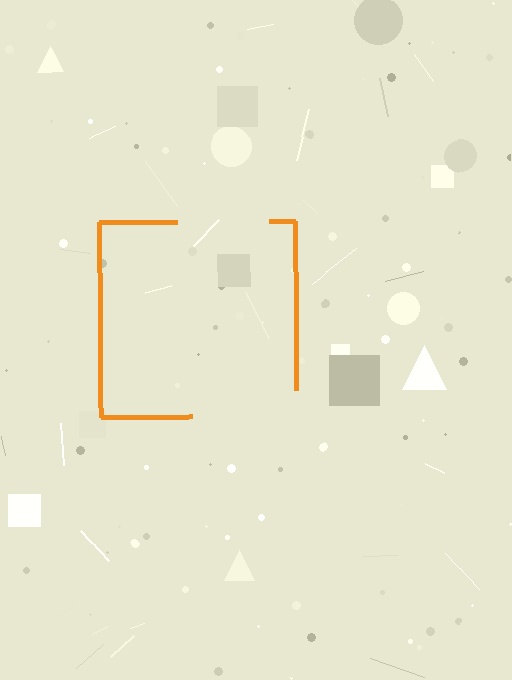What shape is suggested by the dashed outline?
The dashed outline suggests a square.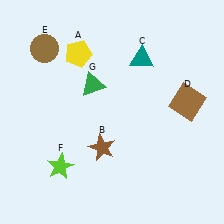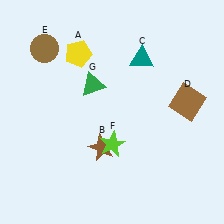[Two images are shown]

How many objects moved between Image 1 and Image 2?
1 object moved between the two images.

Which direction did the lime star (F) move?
The lime star (F) moved right.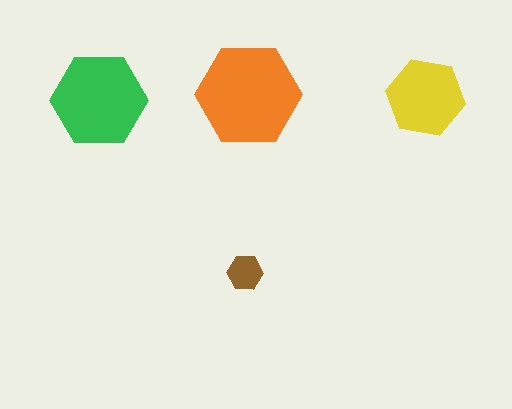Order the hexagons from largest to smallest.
the orange one, the green one, the yellow one, the brown one.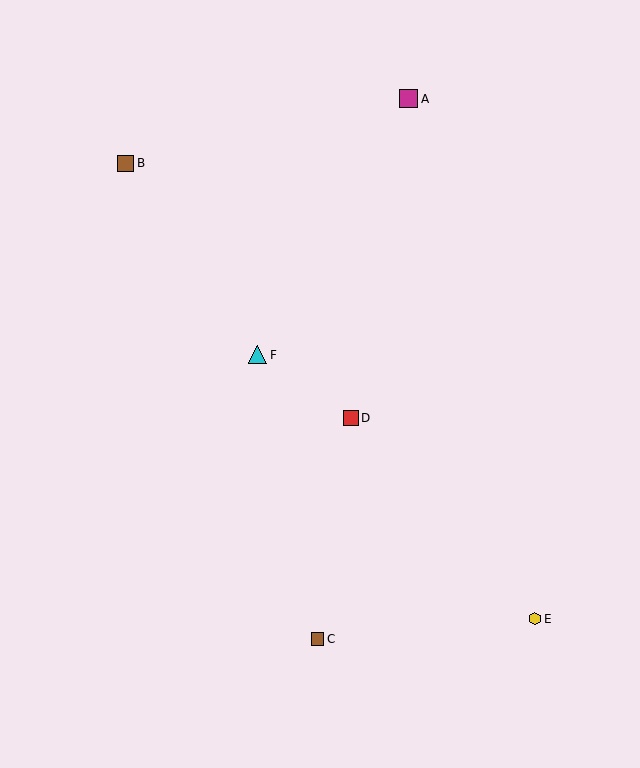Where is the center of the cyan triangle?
The center of the cyan triangle is at (258, 355).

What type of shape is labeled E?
Shape E is a yellow hexagon.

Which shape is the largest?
The magenta square (labeled A) is the largest.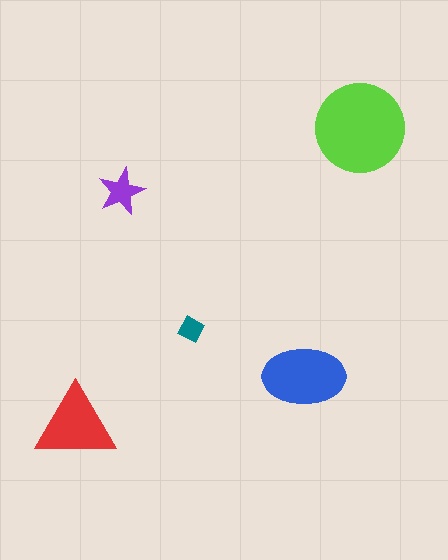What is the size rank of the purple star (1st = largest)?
4th.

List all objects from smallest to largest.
The teal diamond, the purple star, the red triangle, the blue ellipse, the lime circle.